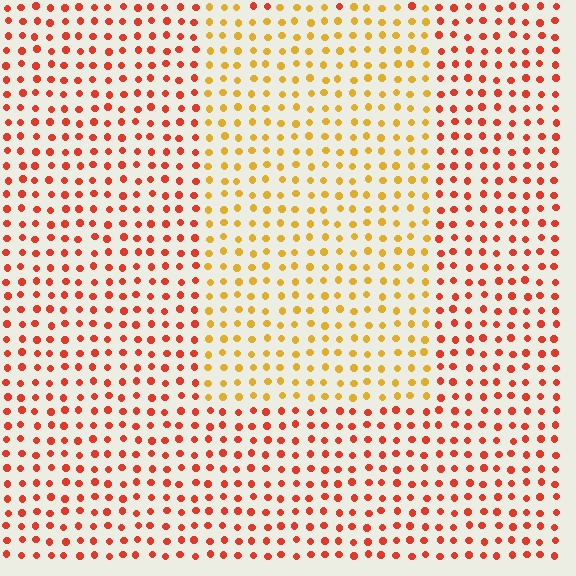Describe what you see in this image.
The image is filled with small red elements in a uniform arrangement. A rectangle-shaped region is visible where the elements are tinted to a slightly different hue, forming a subtle color boundary.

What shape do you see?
I see a rectangle.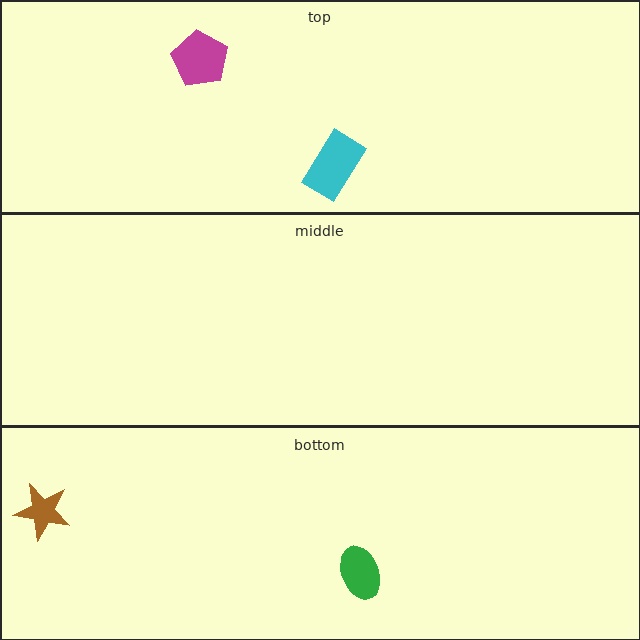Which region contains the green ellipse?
The bottom region.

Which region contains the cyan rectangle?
The top region.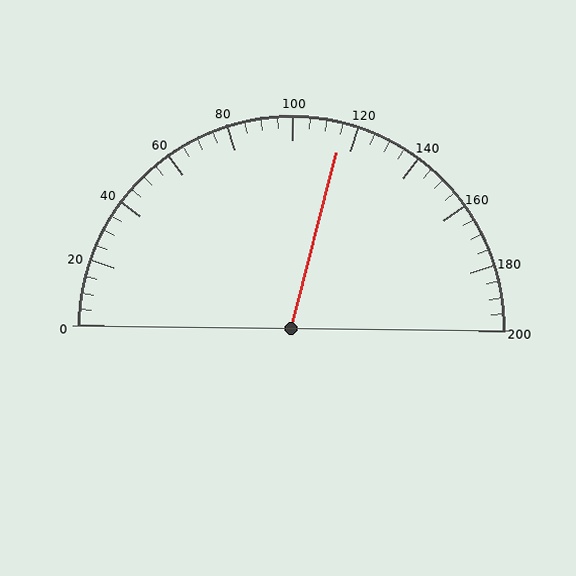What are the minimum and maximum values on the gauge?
The gauge ranges from 0 to 200.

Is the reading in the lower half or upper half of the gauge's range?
The reading is in the upper half of the range (0 to 200).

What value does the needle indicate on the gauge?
The needle indicates approximately 115.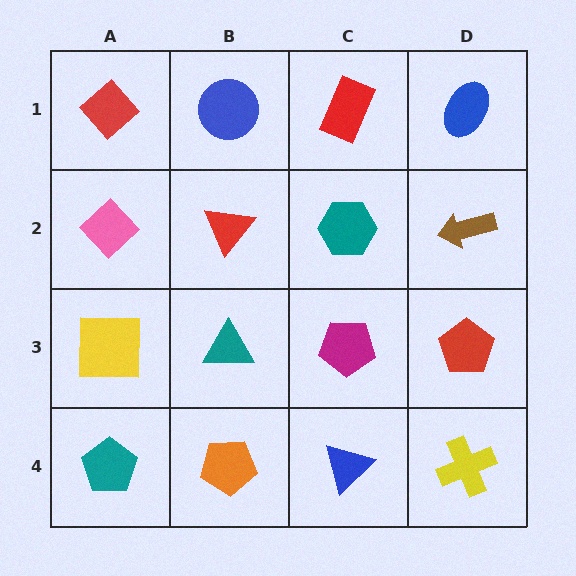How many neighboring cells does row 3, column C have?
4.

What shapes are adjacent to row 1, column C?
A teal hexagon (row 2, column C), a blue circle (row 1, column B), a blue ellipse (row 1, column D).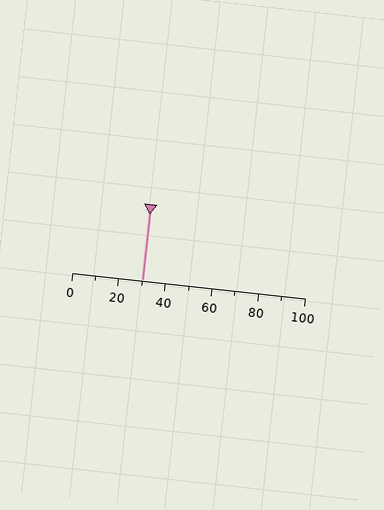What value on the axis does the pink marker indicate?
The marker indicates approximately 30.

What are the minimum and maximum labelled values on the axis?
The axis runs from 0 to 100.